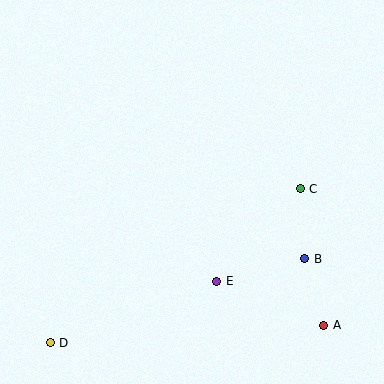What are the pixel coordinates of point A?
Point A is at (324, 325).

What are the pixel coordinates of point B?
Point B is at (304, 259).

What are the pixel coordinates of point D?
Point D is at (50, 343).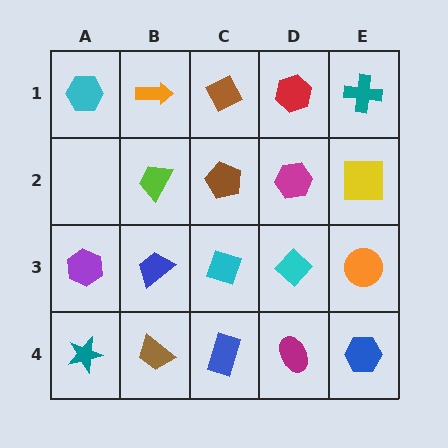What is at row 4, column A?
A teal star.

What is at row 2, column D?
A magenta hexagon.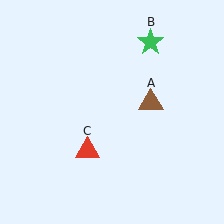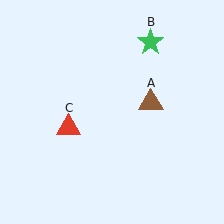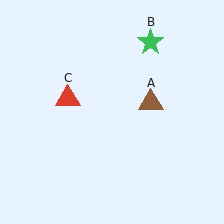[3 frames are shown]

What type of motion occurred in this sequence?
The red triangle (object C) rotated clockwise around the center of the scene.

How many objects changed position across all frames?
1 object changed position: red triangle (object C).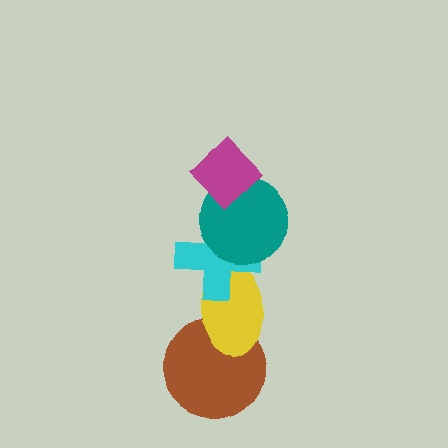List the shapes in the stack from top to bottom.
From top to bottom: the magenta diamond, the teal circle, the cyan cross, the yellow ellipse, the brown circle.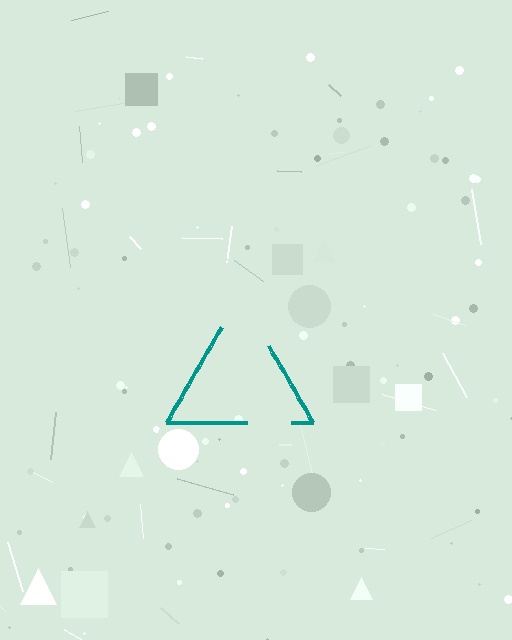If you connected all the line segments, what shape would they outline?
They would outline a triangle.